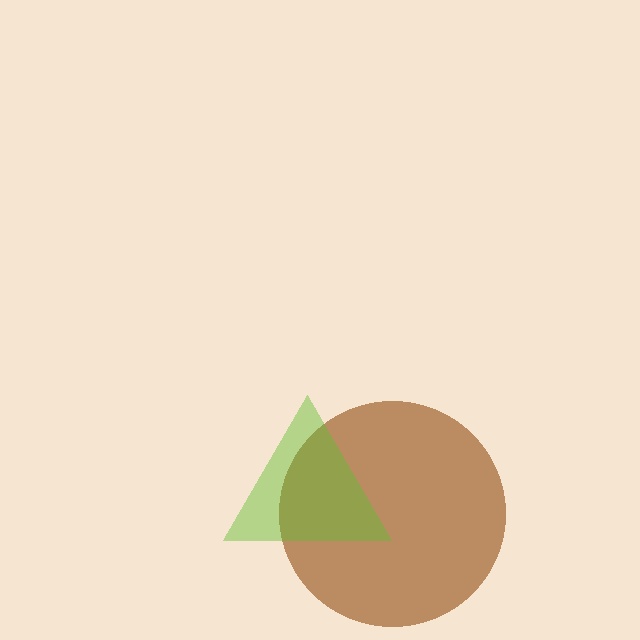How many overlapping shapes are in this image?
There are 2 overlapping shapes in the image.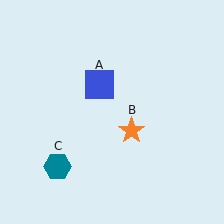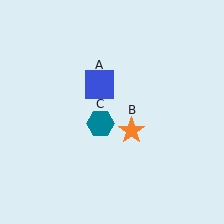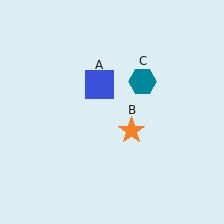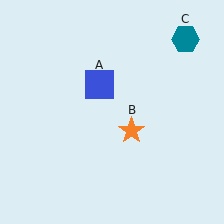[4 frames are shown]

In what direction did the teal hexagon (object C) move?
The teal hexagon (object C) moved up and to the right.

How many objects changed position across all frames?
1 object changed position: teal hexagon (object C).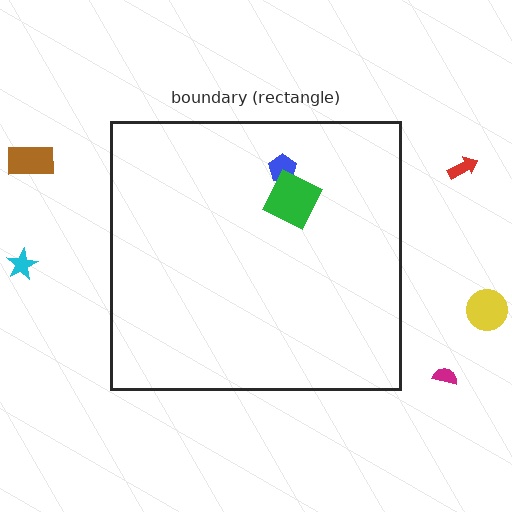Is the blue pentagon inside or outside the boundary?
Inside.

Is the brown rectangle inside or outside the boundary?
Outside.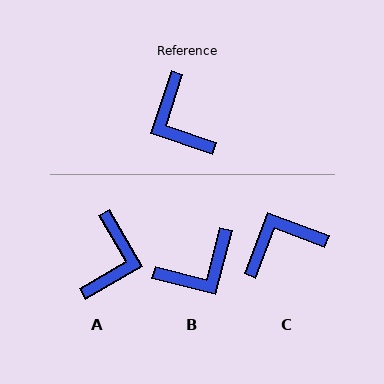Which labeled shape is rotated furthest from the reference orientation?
A, about 138 degrees away.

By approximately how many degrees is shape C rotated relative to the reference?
Approximately 92 degrees clockwise.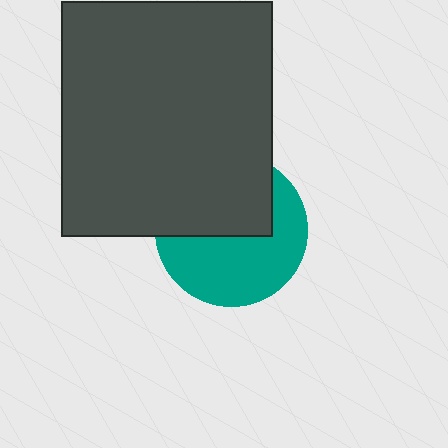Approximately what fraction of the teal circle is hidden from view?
Roughly 46% of the teal circle is hidden behind the dark gray rectangle.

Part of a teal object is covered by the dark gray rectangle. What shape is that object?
It is a circle.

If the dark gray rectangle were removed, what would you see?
You would see the complete teal circle.